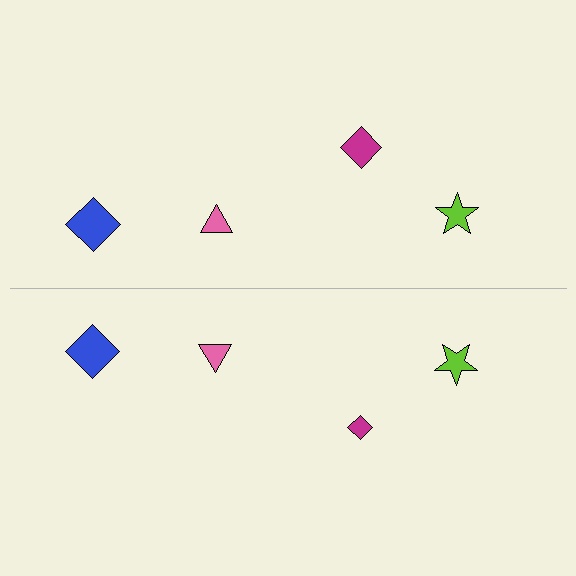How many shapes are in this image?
There are 8 shapes in this image.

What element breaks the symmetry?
The magenta diamond on the bottom side has a different size than its mirror counterpart.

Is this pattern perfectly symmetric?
No, the pattern is not perfectly symmetric. The magenta diamond on the bottom side has a different size than its mirror counterpart.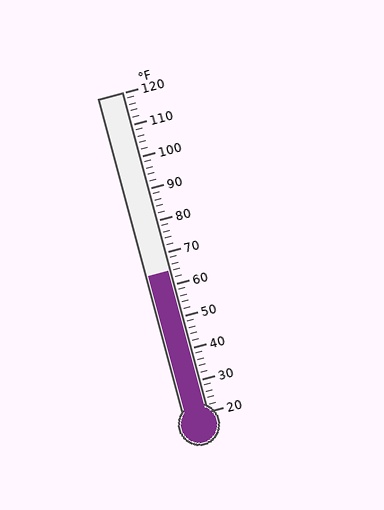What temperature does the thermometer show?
The thermometer shows approximately 64°F.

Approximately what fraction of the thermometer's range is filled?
The thermometer is filled to approximately 45% of its range.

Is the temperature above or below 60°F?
The temperature is above 60°F.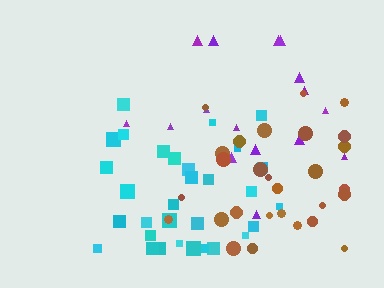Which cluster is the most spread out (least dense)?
Purple.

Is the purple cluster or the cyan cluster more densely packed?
Cyan.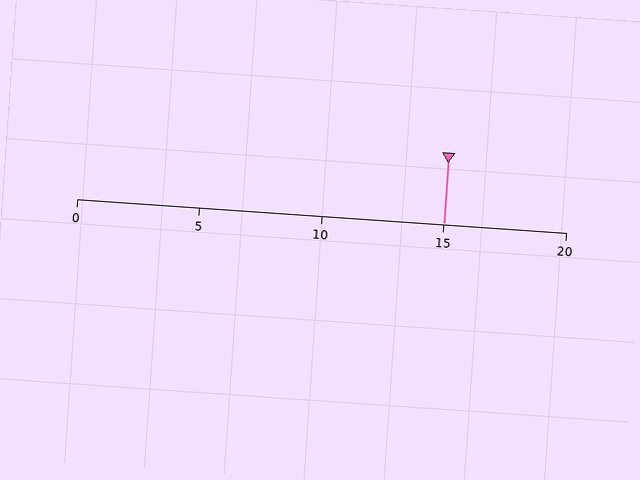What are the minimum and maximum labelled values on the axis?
The axis runs from 0 to 20.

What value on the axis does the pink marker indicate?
The marker indicates approximately 15.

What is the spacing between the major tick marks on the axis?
The major ticks are spaced 5 apart.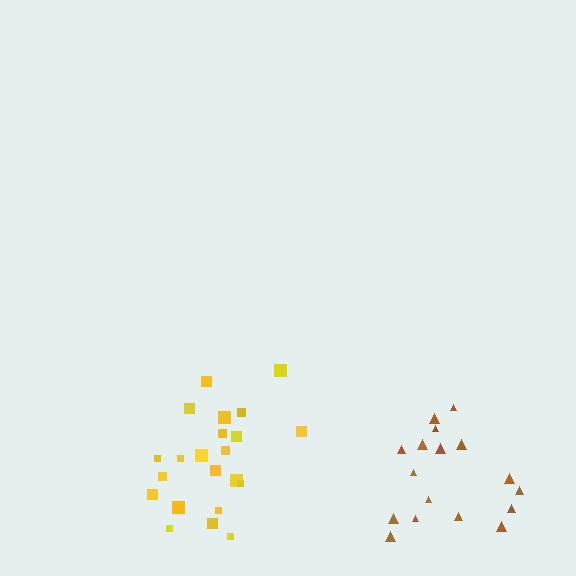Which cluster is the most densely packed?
Brown.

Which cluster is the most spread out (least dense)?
Yellow.